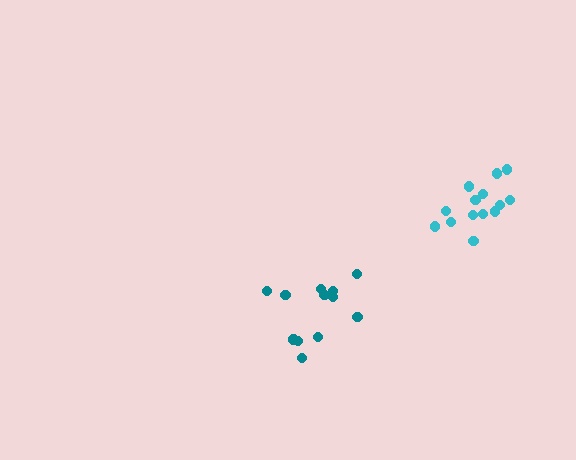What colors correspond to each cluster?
The clusters are colored: cyan, teal.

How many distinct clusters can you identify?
There are 2 distinct clusters.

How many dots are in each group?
Group 1: 14 dots, Group 2: 12 dots (26 total).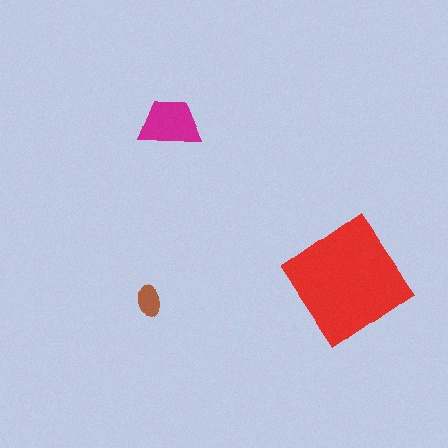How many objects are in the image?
There are 3 objects in the image.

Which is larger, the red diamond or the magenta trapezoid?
The red diamond.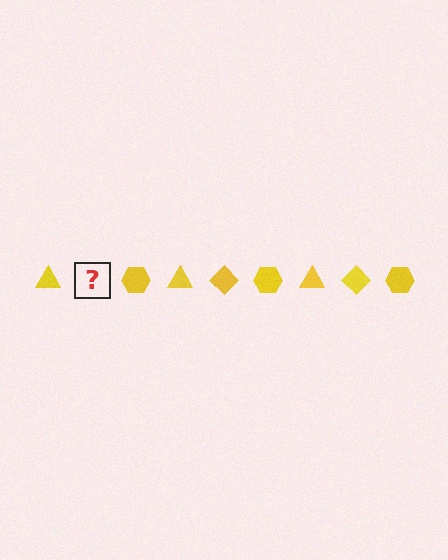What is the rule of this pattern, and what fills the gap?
The rule is that the pattern cycles through triangle, diamond, hexagon shapes in yellow. The gap should be filled with a yellow diamond.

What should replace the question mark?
The question mark should be replaced with a yellow diamond.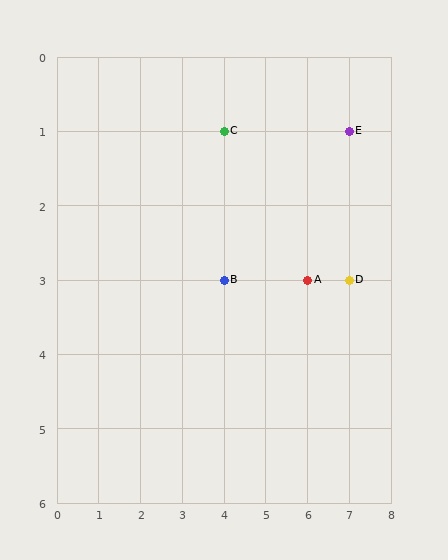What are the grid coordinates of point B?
Point B is at grid coordinates (4, 3).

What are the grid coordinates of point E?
Point E is at grid coordinates (7, 1).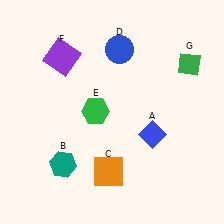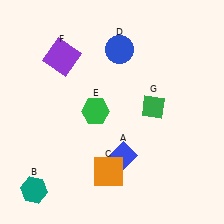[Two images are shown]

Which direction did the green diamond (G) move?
The green diamond (G) moved down.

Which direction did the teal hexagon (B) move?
The teal hexagon (B) moved left.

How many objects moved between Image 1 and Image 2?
3 objects moved between the two images.